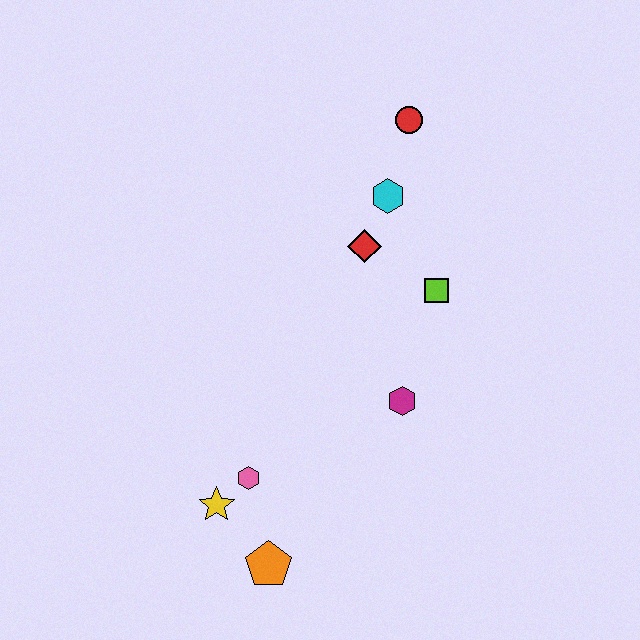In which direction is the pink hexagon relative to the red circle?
The pink hexagon is below the red circle.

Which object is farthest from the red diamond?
The orange pentagon is farthest from the red diamond.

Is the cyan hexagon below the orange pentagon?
No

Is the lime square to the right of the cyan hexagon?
Yes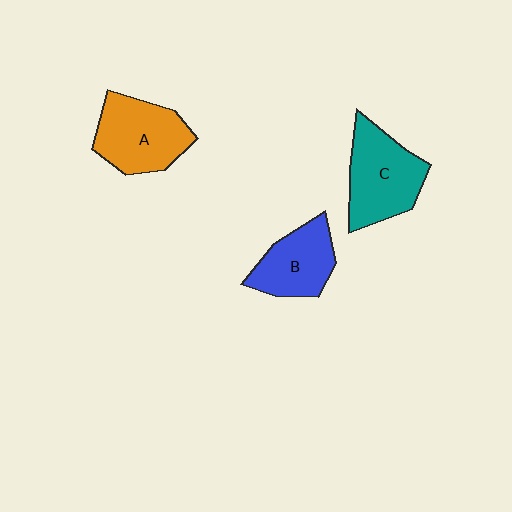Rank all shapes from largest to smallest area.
From largest to smallest: C (teal), A (orange), B (blue).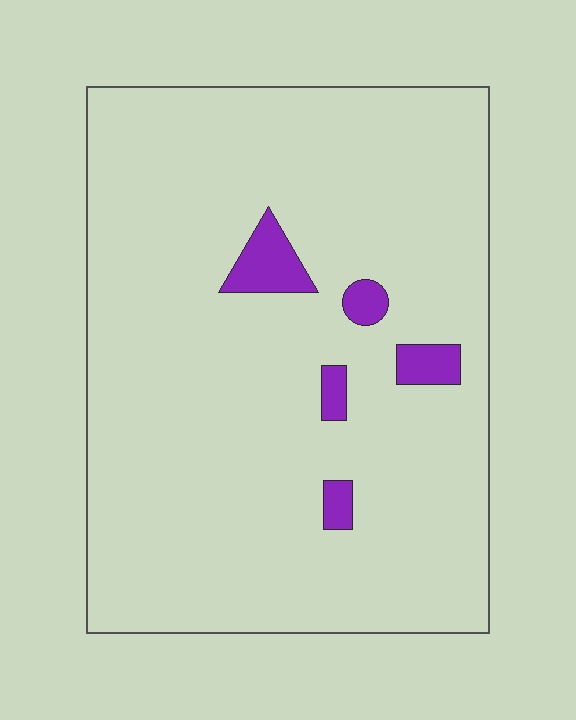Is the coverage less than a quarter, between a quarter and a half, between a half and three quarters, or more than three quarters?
Less than a quarter.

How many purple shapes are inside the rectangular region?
5.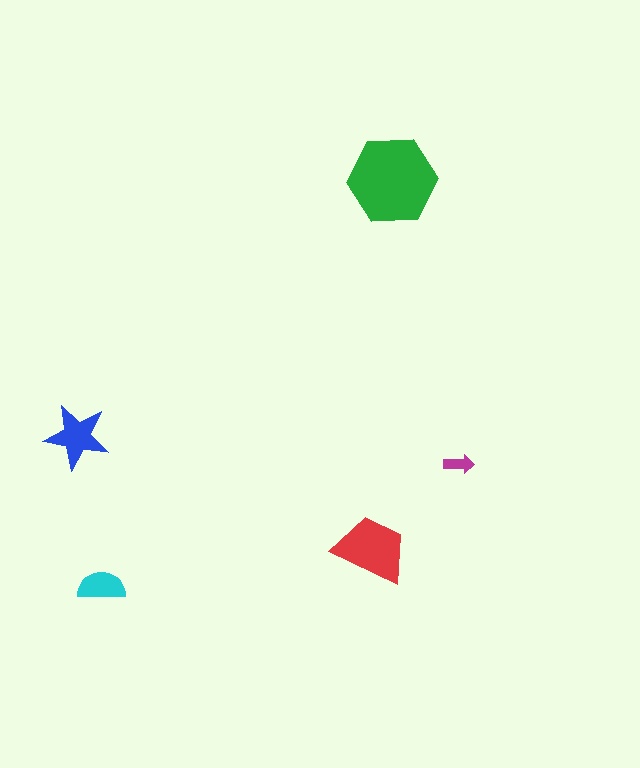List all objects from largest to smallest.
The green hexagon, the red trapezoid, the blue star, the cyan semicircle, the magenta arrow.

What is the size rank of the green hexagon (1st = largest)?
1st.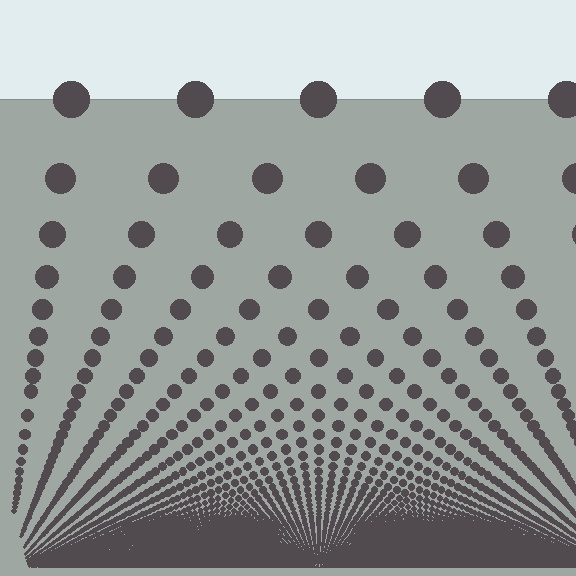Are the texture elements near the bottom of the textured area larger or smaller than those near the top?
Smaller. The gradient is inverted — elements near the bottom are smaller and denser.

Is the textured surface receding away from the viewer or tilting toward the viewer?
The surface appears to tilt toward the viewer. Texture elements get larger and sparser toward the top.